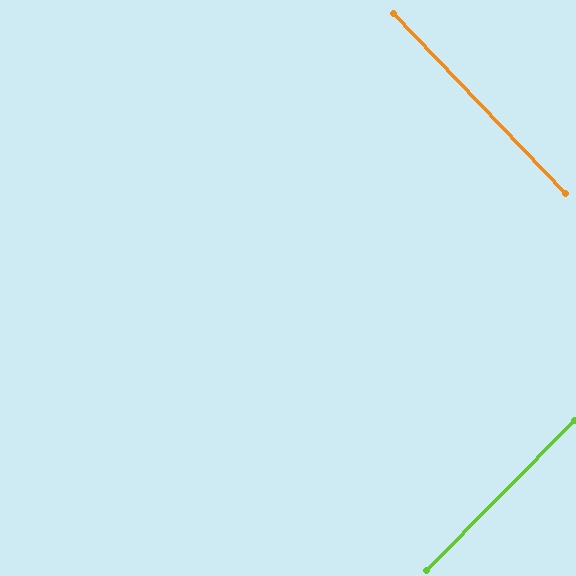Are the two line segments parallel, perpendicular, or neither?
Perpendicular — they meet at approximately 88°.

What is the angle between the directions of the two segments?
Approximately 88 degrees.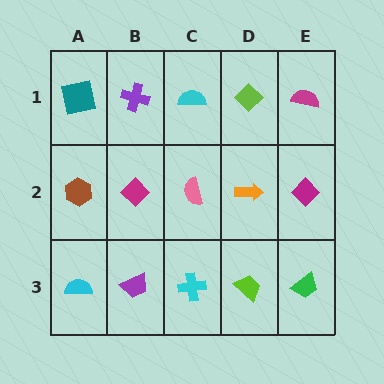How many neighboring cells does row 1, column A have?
2.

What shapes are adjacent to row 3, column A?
A brown hexagon (row 2, column A), a purple trapezoid (row 3, column B).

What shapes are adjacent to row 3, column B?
A magenta diamond (row 2, column B), a cyan semicircle (row 3, column A), a cyan cross (row 3, column C).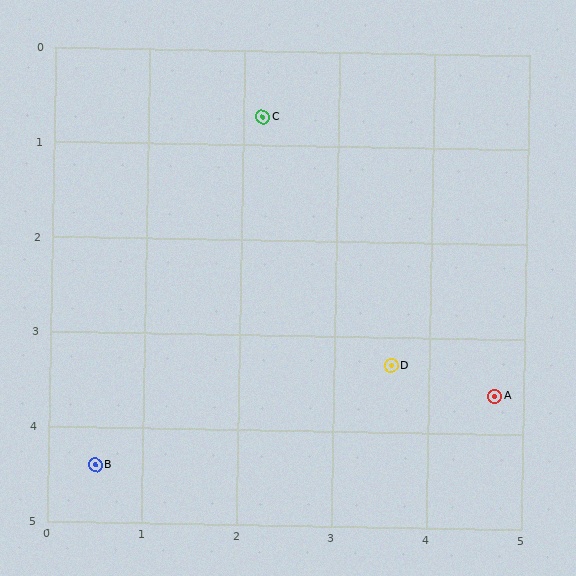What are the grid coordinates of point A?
Point A is at approximately (4.7, 3.6).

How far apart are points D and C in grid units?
Points D and C are about 3.0 grid units apart.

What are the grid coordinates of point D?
Point D is at approximately (3.6, 3.3).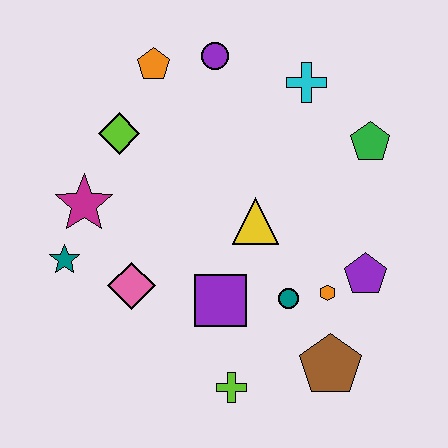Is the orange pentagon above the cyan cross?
Yes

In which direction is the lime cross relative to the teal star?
The lime cross is to the right of the teal star.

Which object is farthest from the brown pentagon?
The orange pentagon is farthest from the brown pentagon.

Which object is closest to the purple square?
The teal circle is closest to the purple square.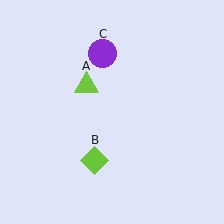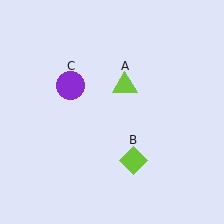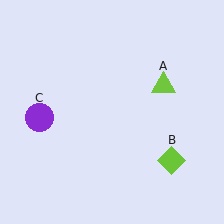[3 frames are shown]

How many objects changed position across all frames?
3 objects changed position: lime triangle (object A), lime diamond (object B), purple circle (object C).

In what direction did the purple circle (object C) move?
The purple circle (object C) moved down and to the left.